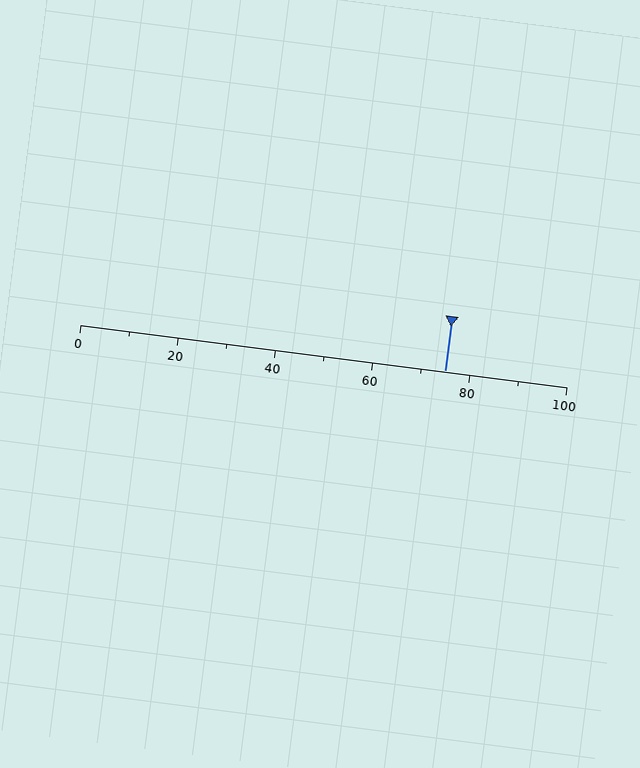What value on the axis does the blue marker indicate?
The marker indicates approximately 75.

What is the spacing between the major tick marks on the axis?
The major ticks are spaced 20 apart.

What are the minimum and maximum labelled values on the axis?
The axis runs from 0 to 100.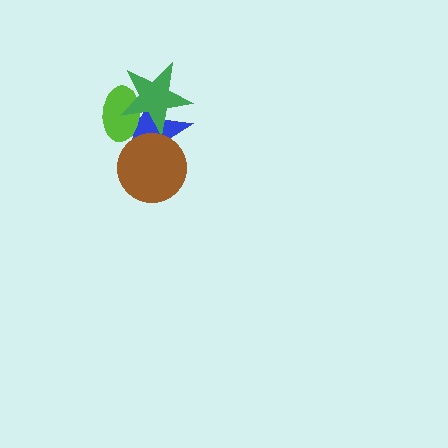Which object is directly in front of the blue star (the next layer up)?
The lime ellipse is directly in front of the blue star.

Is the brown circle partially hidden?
No, no other shape covers it.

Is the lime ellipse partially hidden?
Yes, it is partially covered by another shape.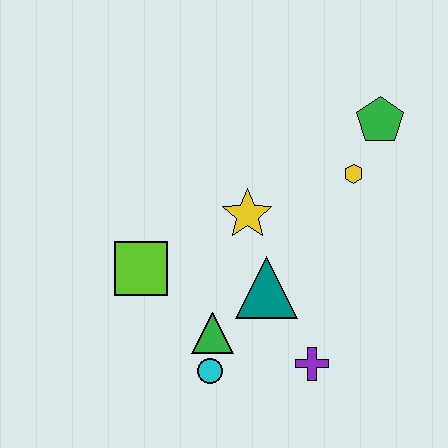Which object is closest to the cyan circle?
The green triangle is closest to the cyan circle.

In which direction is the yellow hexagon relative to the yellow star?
The yellow hexagon is to the right of the yellow star.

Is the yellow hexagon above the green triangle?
Yes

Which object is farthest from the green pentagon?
The cyan circle is farthest from the green pentagon.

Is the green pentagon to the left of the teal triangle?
No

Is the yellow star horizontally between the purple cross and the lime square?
Yes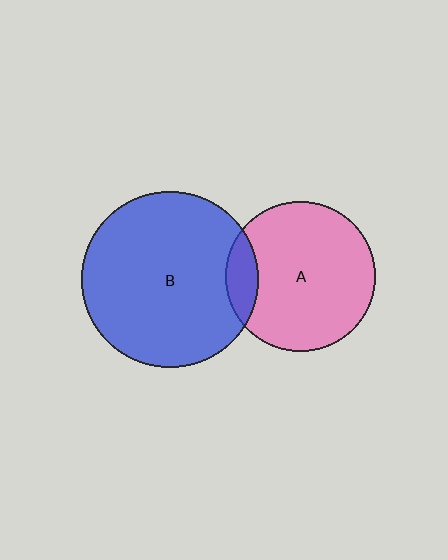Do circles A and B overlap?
Yes.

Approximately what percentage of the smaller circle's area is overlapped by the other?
Approximately 10%.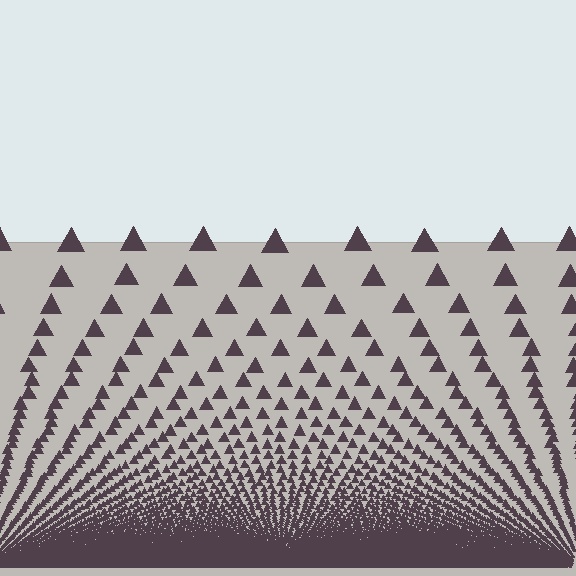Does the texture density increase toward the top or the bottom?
Density increases toward the bottom.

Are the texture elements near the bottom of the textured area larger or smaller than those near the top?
Smaller. The gradient is inverted — elements near the bottom are smaller and denser.